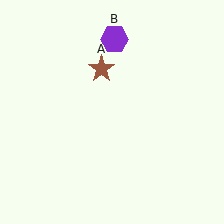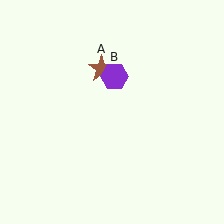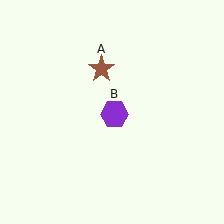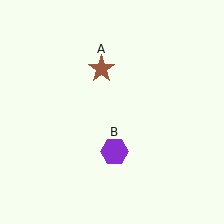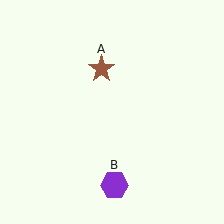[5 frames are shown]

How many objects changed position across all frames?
1 object changed position: purple hexagon (object B).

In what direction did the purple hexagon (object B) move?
The purple hexagon (object B) moved down.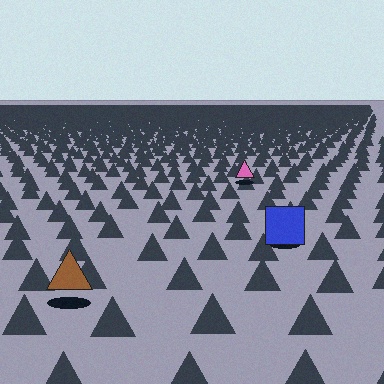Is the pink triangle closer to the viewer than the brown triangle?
No. The brown triangle is closer — you can tell from the texture gradient: the ground texture is coarser near it.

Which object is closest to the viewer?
The brown triangle is closest. The texture marks near it are larger and more spread out.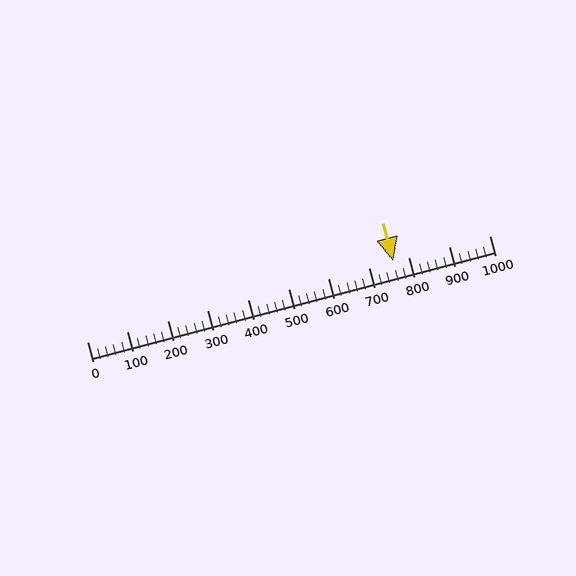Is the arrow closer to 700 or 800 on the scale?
The arrow is closer to 800.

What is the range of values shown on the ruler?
The ruler shows values from 0 to 1000.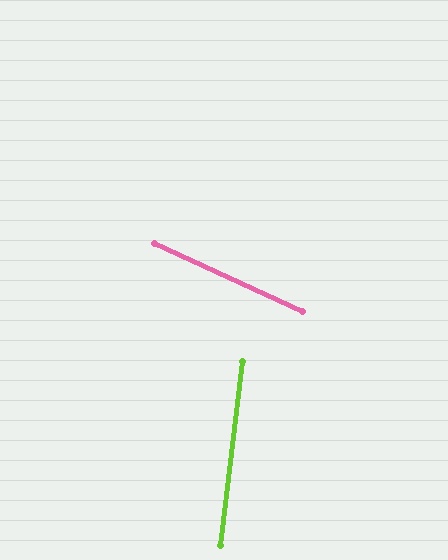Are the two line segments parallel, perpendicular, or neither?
Neither parallel nor perpendicular — they differ by about 72°.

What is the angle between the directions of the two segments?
Approximately 72 degrees.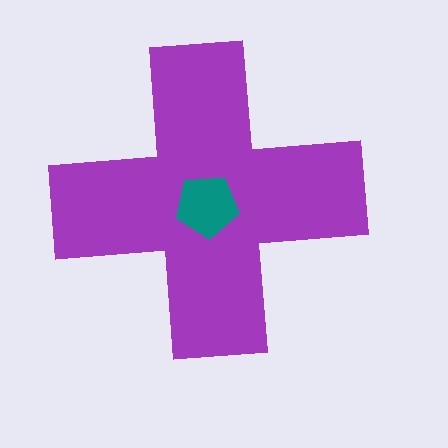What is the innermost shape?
The teal pentagon.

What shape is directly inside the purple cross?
The teal pentagon.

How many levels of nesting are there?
2.